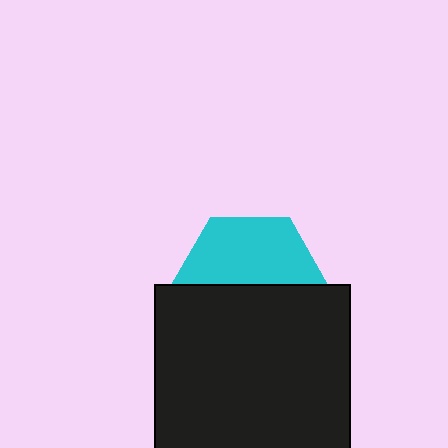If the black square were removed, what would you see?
You would see the complete cyan hexagon.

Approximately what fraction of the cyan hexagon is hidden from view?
Roughly 53% of the cyan hexagon is hidden behind the black square.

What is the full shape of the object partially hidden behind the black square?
The partially hidden object is a cyan hexagon.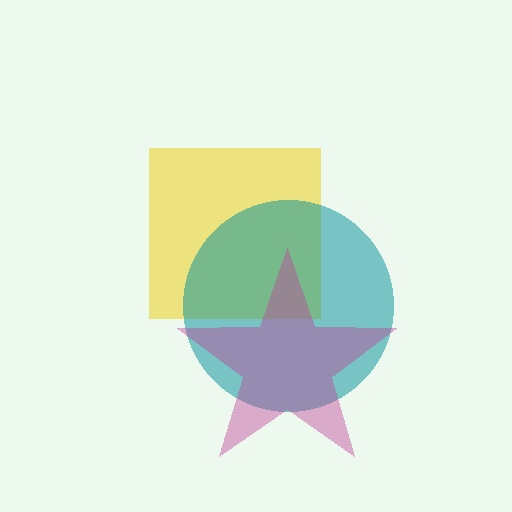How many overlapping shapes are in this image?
There are 3 overlapping shapes in the image.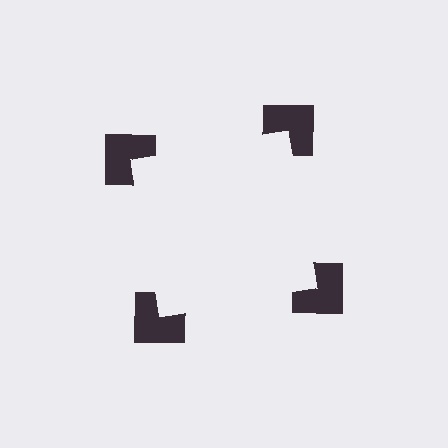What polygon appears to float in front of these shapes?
An illusory square — its edges are inferred from the aligned wedge cuts in the notched squares, not physically drawn.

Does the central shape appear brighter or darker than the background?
It typically appears slightly brighter than the background, even though no actual brightness change is drawn.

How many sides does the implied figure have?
4 sides.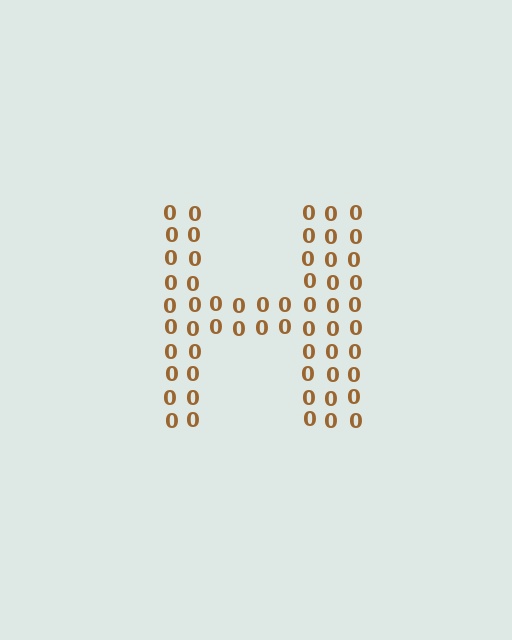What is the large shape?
The large shape is the letter H.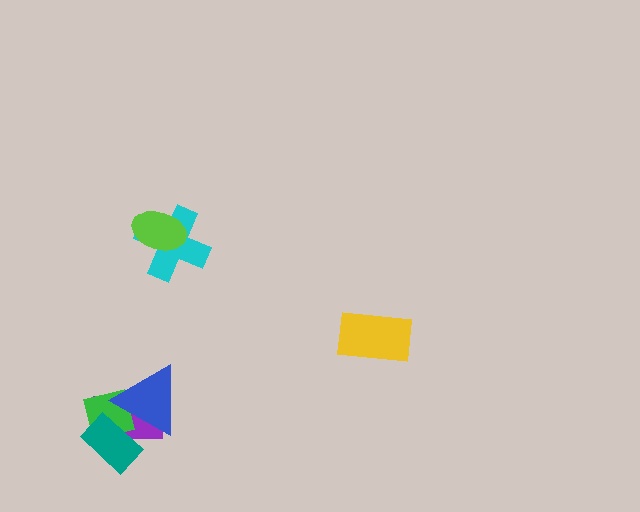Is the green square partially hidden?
Yes, it is partially covered by another shape.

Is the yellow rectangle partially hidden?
No, no other shape covers it.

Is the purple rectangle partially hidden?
Yes, it is partially covered by another shape.